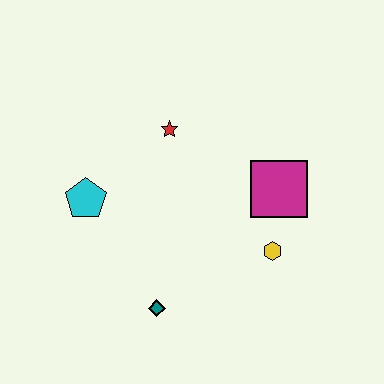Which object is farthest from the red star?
The teal diamond is farthest from the red star.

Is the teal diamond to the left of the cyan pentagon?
No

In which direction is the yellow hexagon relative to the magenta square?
The yellow hexagon is below the magenta square.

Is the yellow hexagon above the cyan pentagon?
No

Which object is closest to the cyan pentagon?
The red star is closest to the cyan pentagon.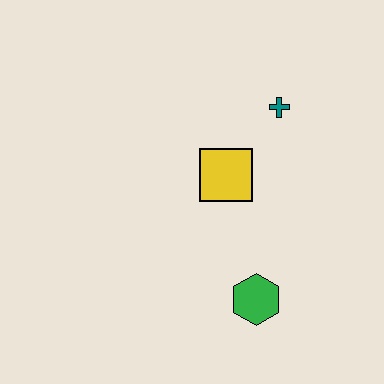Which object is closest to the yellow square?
The teal cross is closest to the yellow square.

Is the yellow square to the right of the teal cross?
No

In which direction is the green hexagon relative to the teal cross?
The green hexagon is below the teal cross.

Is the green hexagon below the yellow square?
Yes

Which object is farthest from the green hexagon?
The teal cross is farthest from the green hexagon.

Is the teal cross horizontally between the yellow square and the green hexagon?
No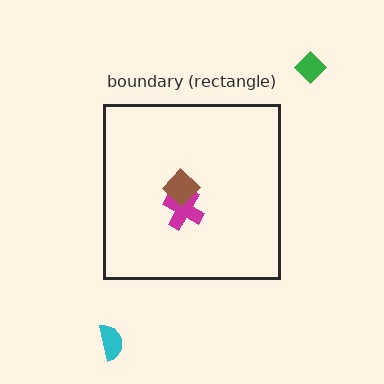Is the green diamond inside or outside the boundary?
Outside.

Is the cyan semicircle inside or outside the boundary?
Outside.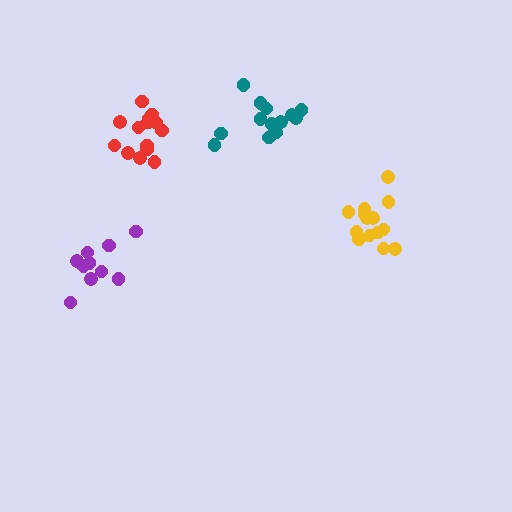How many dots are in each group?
Group 1: 14 dots, Group 2: 14 dots, Group 3: 10 dots, Group 4: 14 dots (52 total).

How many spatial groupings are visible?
There are 4 spatial groupings.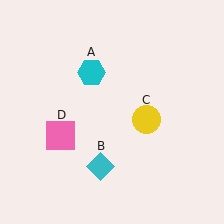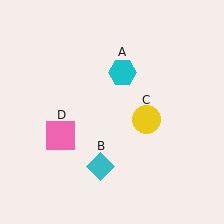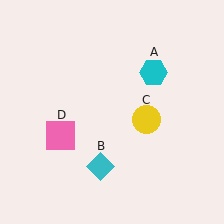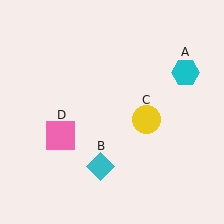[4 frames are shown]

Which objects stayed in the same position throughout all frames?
Cyan diamond (object B) and yellow circle (object C) and pink square (object D) remained stationary.